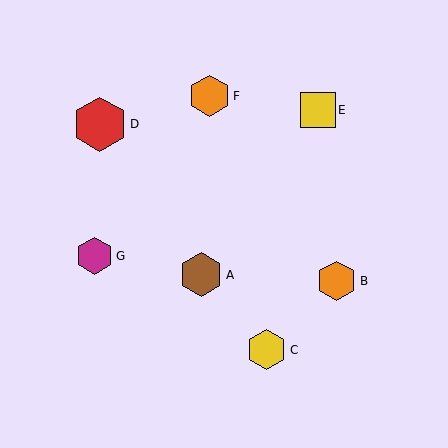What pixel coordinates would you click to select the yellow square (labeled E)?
Click at (318, 110) to select the yellow square E.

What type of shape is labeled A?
Shape A is a brown hexagon.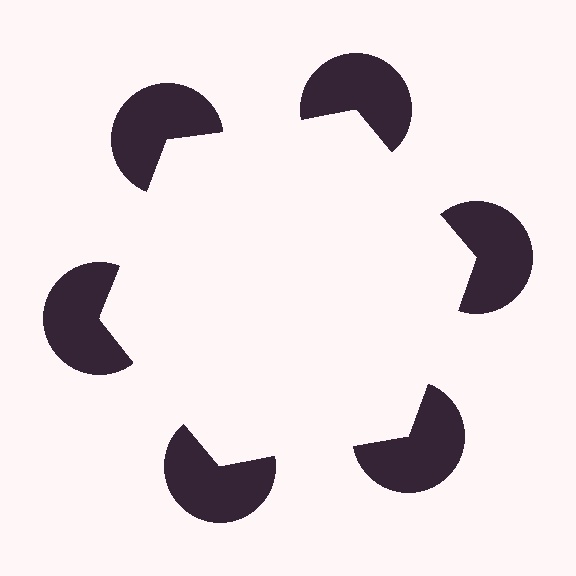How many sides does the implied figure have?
6 sides.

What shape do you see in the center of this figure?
An illusory hexagon — its edges are inferred from the aligned wedge cuts in the pac-man discs, not physically drawn.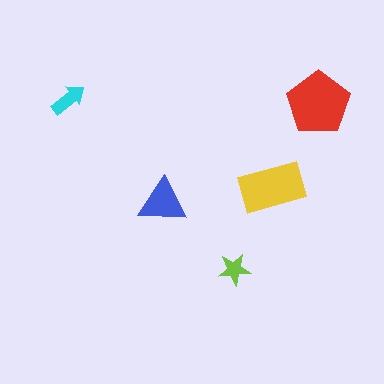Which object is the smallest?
The lime star.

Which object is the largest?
The red pentagon.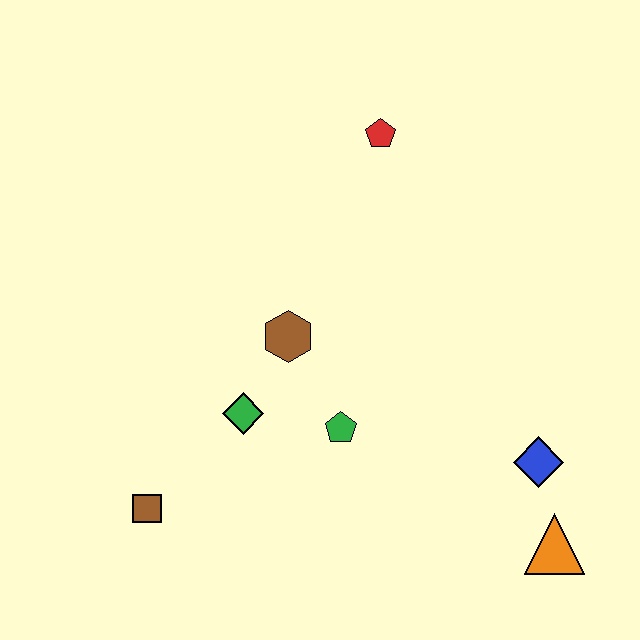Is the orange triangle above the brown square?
No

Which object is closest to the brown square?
The green diamond is closest to the brown square.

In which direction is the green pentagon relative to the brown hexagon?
The green pentagon is below the brown hexagon.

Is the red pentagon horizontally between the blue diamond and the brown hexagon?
Yes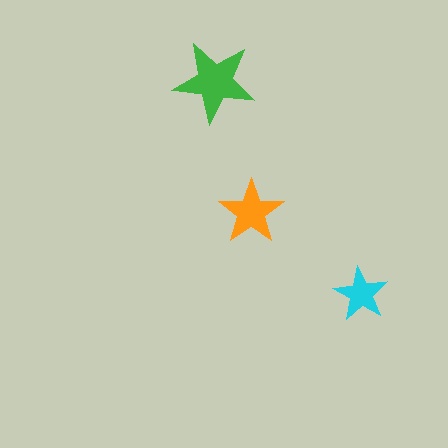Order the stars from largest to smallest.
the green one, the orange one, the cyan one.